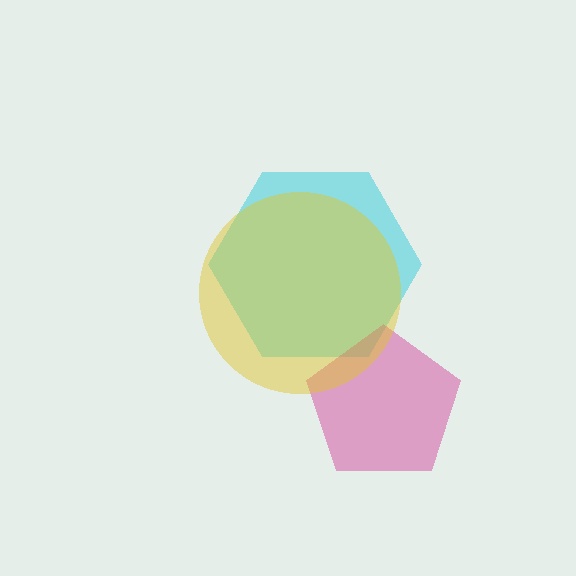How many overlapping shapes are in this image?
There are 3 overlapping shapes in the image.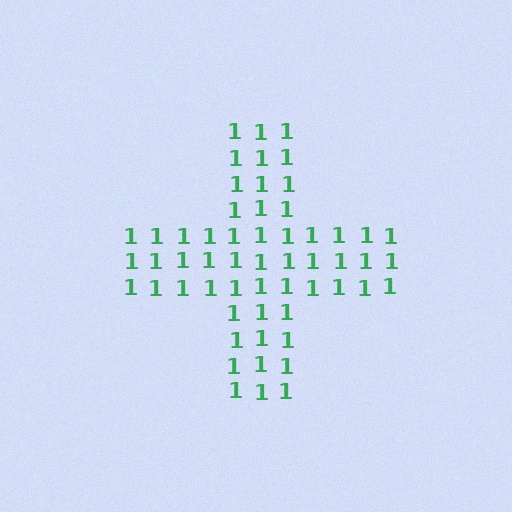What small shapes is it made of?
It is made of small digit 1's.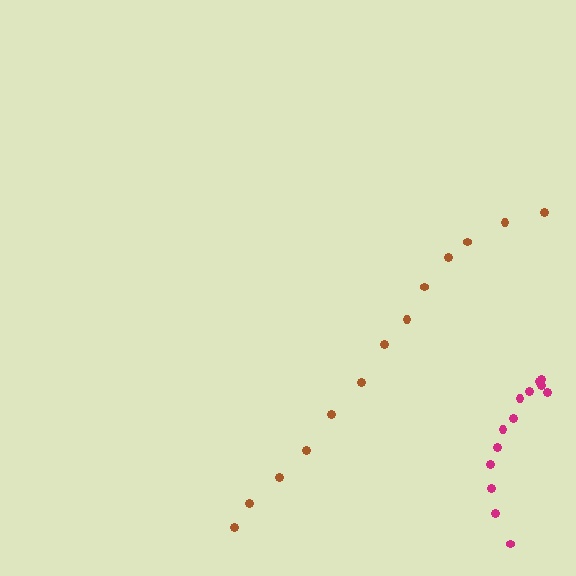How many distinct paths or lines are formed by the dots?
There are 2 distinct paths.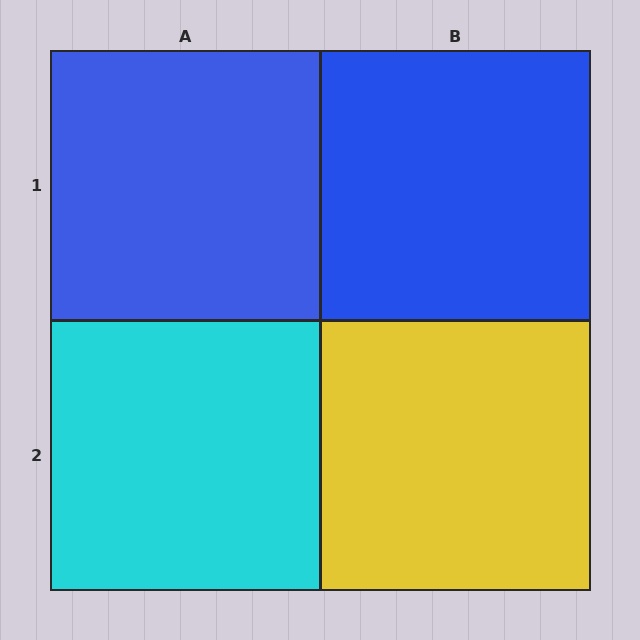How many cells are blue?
2 cells are blue.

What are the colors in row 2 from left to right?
Cyan, yellow.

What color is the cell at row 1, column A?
Blue.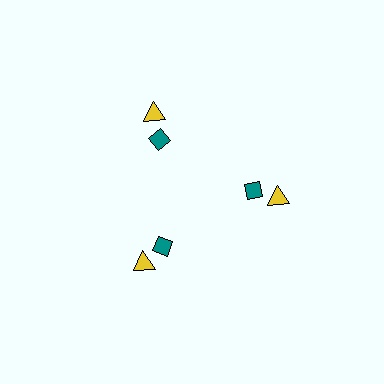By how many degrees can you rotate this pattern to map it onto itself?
The pattern maps onto itself every 120 degrees of rotation.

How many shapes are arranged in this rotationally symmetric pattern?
There are 6 shapes, arranged in 3 groups of 2.